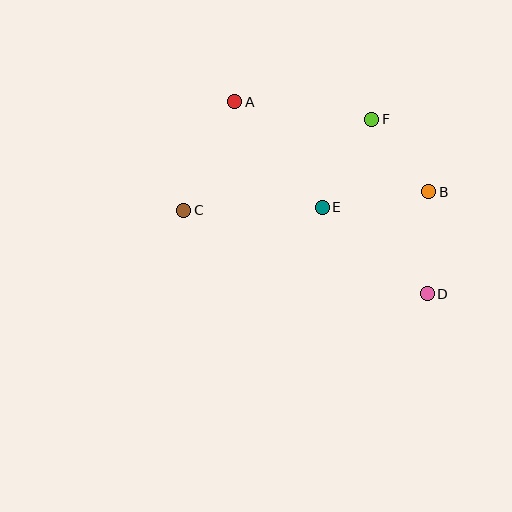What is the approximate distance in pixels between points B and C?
The distance between B and C is approximately 246 pixels.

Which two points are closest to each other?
Points B and F are closest to each other.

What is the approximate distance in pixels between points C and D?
The distance between C and D is approximately 257 pixels.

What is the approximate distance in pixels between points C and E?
The distance between C and E is approximately 139 pixels.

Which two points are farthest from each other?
Points A and D are farthest from each other.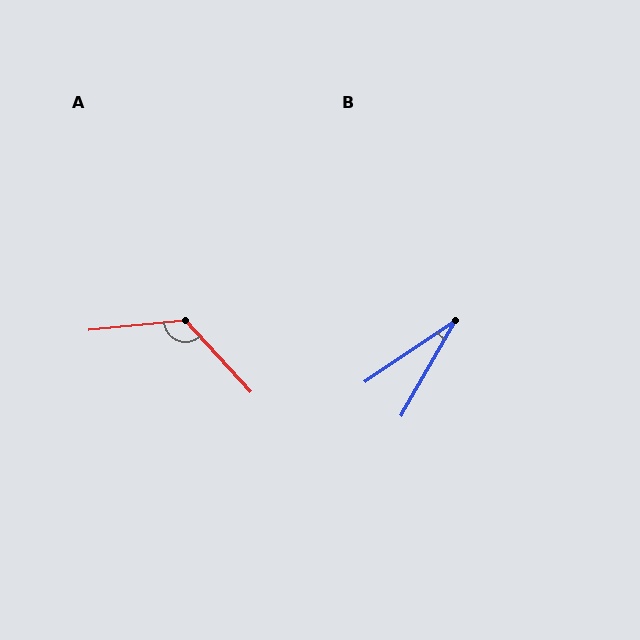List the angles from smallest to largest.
B (26°), A (127°).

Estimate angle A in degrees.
Approximately 127 degrees.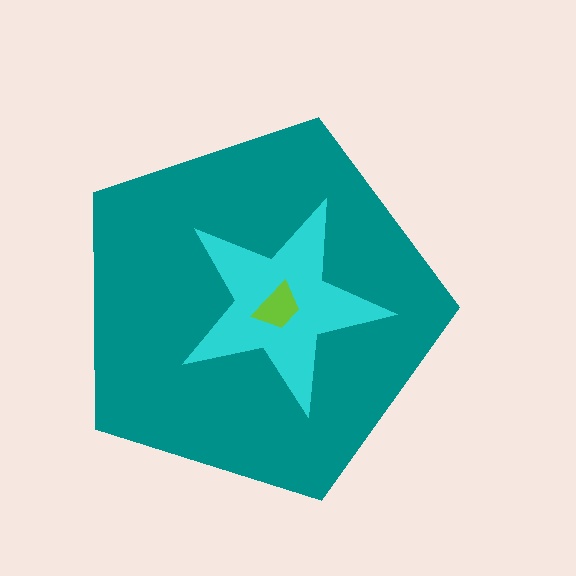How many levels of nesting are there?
3.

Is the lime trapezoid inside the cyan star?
Yes.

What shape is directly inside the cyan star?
The lime trapezoid.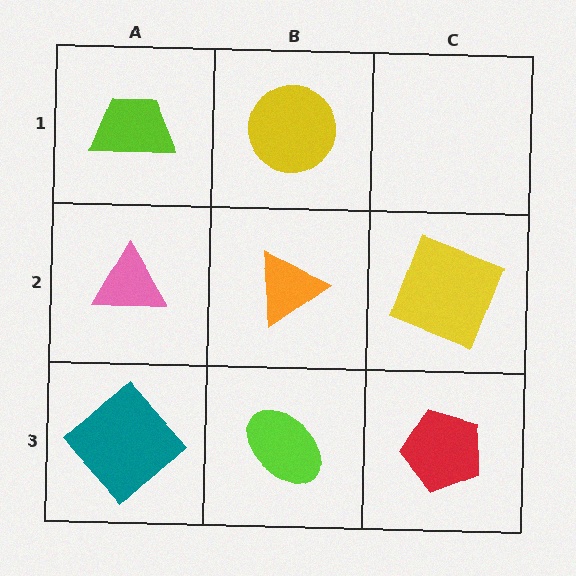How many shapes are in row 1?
2 shapes.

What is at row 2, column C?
A yellow square.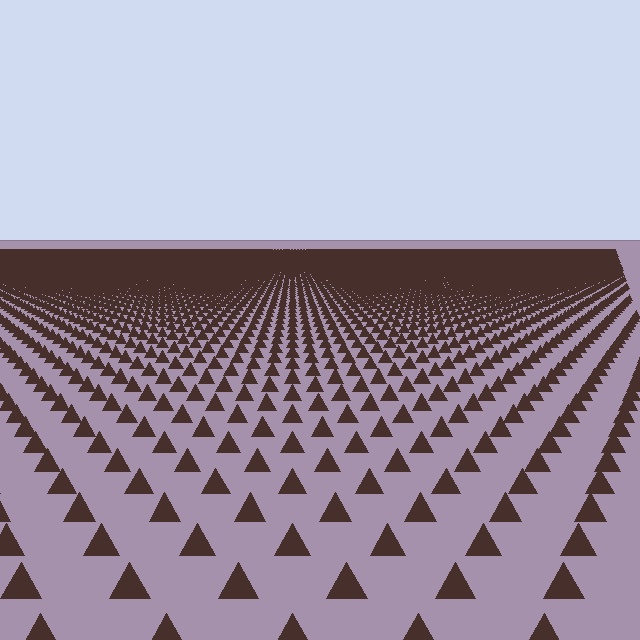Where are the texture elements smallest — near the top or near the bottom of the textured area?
Near the top.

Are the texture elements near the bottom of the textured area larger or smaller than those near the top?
Larger. Near the bottom, elements are closer to the viewer and appear at a bigger on-screen size.